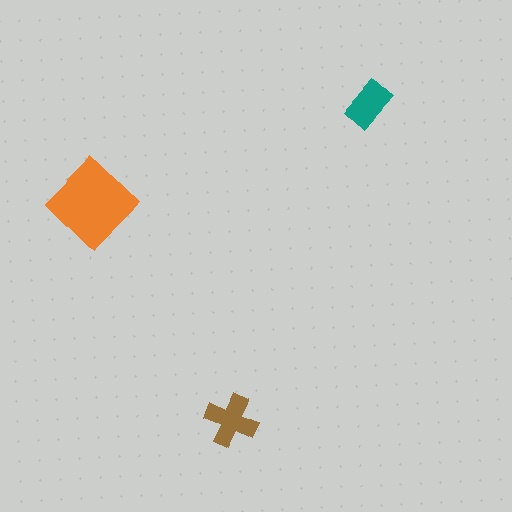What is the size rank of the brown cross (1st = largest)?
2nd.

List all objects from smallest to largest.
The teal rectangle, the brown cross, the orange diamond.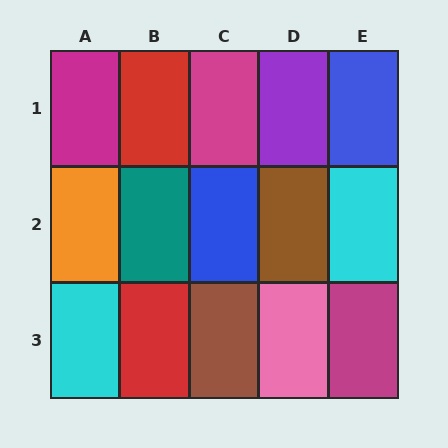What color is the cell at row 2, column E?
Cyan.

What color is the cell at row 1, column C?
Magenta.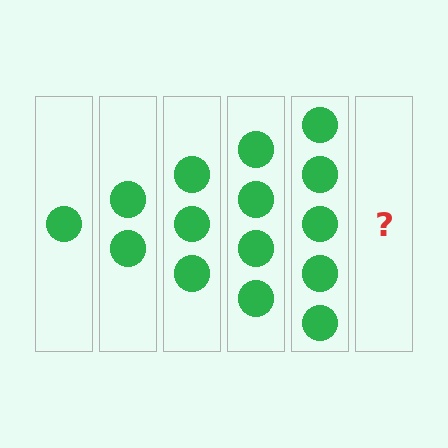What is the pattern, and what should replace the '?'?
The pattern is that each step adds one more circle. The '?' should be 6 circles.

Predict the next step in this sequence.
The next step is 6 circles.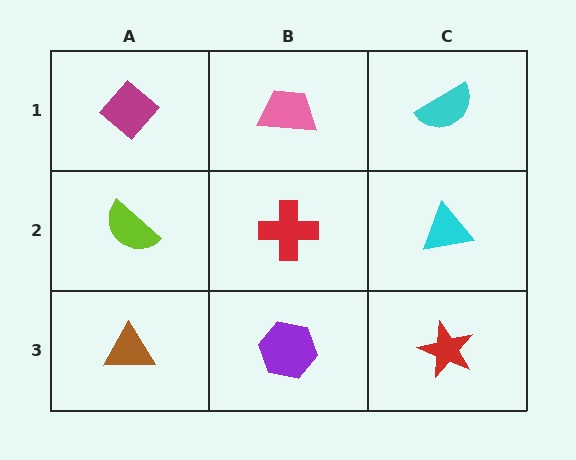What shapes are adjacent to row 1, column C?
A cyan triangle (row 2, column C), a pink trapezoid (row 1, column B).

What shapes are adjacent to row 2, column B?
A pink trapezoid (row 1, column B), a purple hexagon (row 3, column B), a lime semicircle (row 2, column A), a cyan triangle (row 2, column C).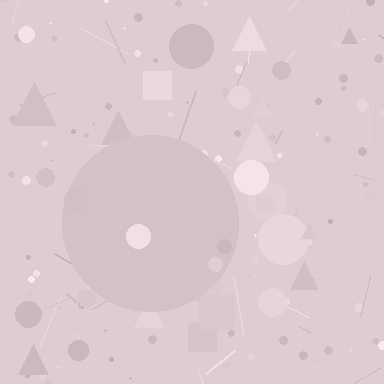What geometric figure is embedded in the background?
A circle is embedded in the background.